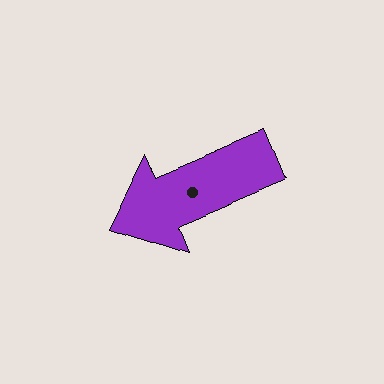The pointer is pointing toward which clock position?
Roughly 8 o'clock.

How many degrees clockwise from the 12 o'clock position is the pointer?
Approximately 247 degrees.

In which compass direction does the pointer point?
Southwest.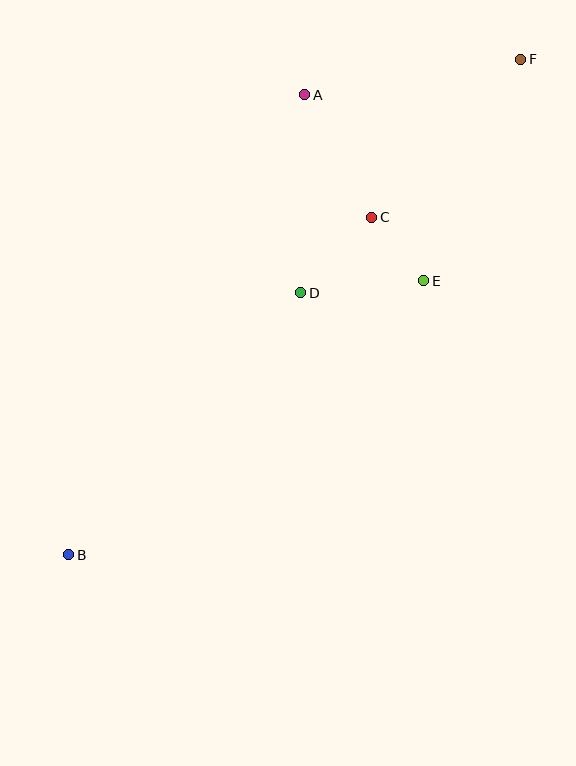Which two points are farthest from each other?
Points B and F are farthest from each other.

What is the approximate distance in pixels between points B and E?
The distance between B and E is approximately 448 pixels.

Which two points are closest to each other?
Points C and E are closest to each other.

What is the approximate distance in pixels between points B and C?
The distance between B and C is approximately 454 pixels.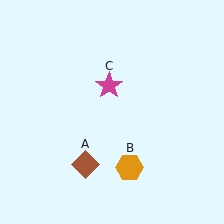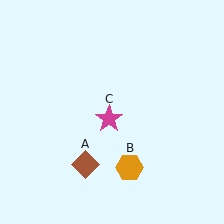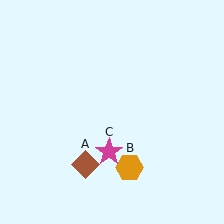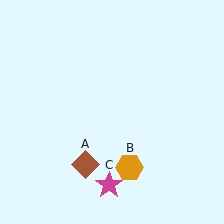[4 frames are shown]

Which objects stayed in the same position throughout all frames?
Brown diamond (object A) and orange hexagon (object B) remained stationary.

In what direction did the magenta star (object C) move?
The magenta star (object C) moved down.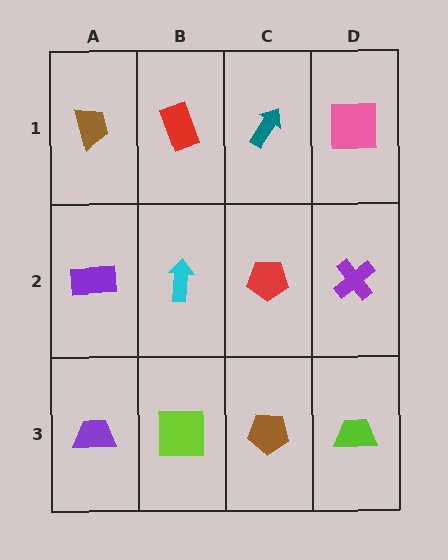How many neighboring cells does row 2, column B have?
4.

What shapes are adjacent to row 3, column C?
A red pentagon (row 2, column C), a lime square (row 3, column B), a lime trapezoid (row 3, column D).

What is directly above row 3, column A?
A purple rectangle.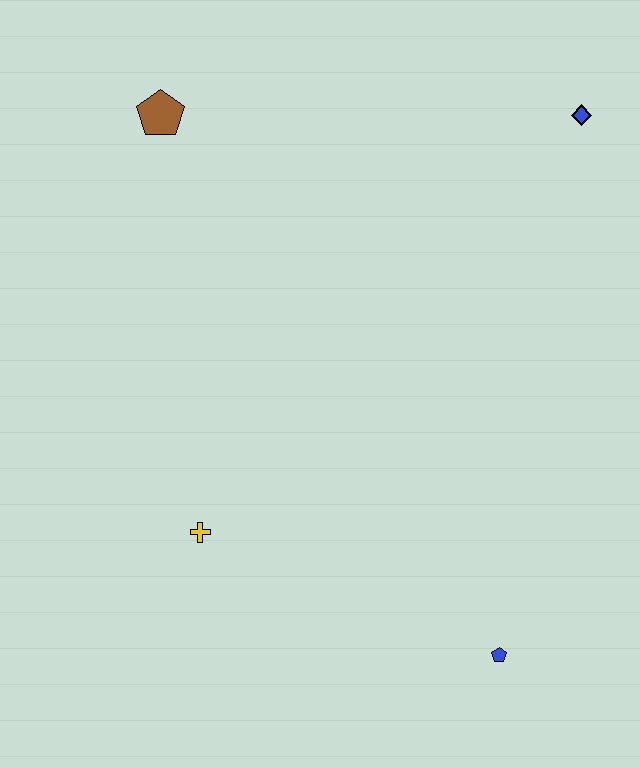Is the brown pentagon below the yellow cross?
No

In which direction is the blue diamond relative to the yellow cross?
The blue diamond is above the yellow cross.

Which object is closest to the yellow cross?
The blue pentagon is closest to the yellow cross.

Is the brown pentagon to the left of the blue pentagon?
Yes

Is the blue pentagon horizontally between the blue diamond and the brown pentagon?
Yes